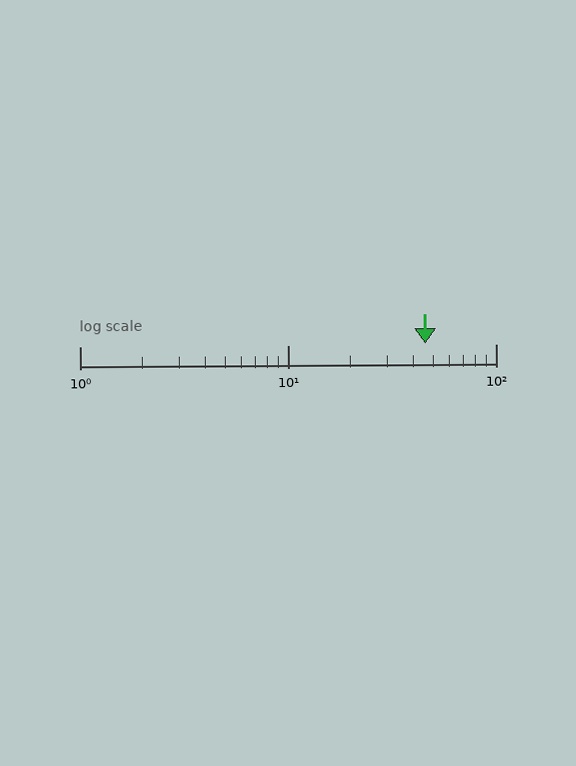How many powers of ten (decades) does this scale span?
The scale spans 2 decades, from 1 to 100.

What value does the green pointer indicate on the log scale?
The pointer indicates approximately 46.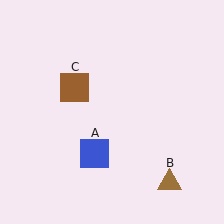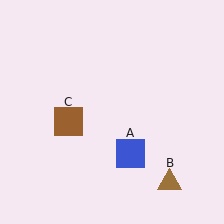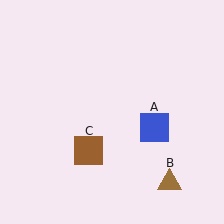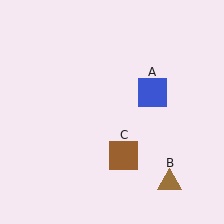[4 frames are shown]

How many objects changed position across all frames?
2 objects changed position: blue square (object A), brown square (object C).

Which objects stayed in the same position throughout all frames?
Brown triangle (object B) remained stationary.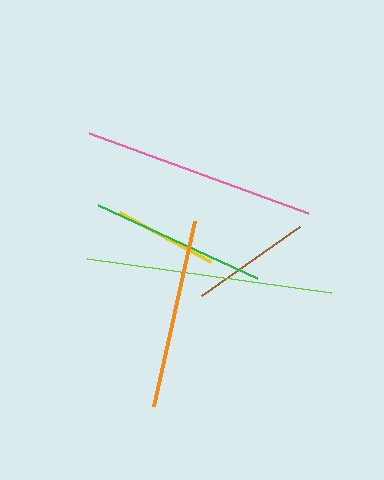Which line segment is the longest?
The lime line is the longest at approximately 247 pixels.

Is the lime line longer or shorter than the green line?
The lime line is longer than the green line.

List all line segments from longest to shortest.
From longest to shortest: lime, pink, orange, green, brown, yellow.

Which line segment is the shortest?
The yellow line is the shortest at approximately 104 pixels.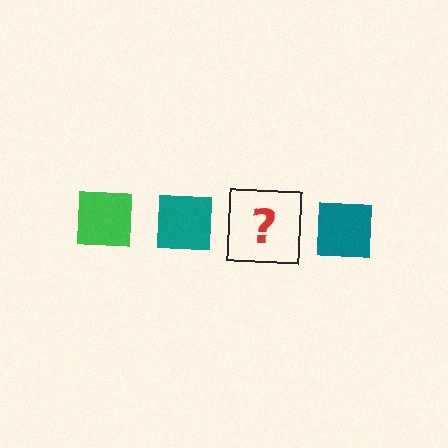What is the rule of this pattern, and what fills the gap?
The rule is that the pattern cycles through green, teal squares. The gap should be filled with a green square.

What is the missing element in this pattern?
The missing element is a green square.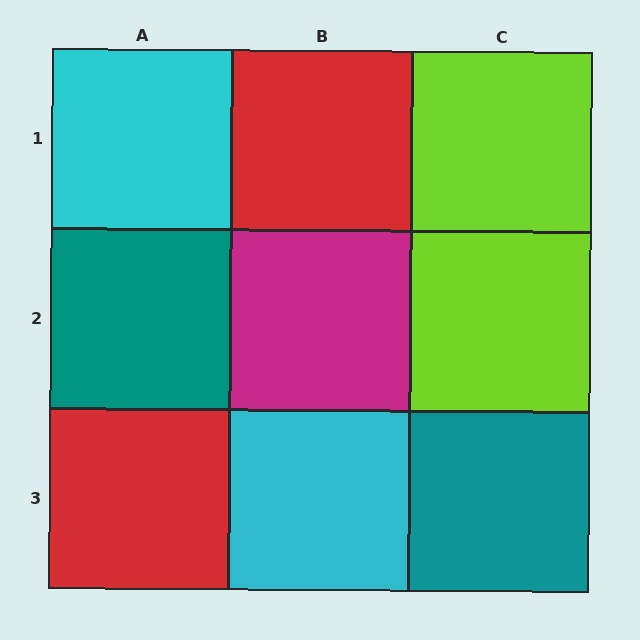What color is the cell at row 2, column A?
Teal.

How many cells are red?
2 cells are red.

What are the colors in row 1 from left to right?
Cyan, red, lime.